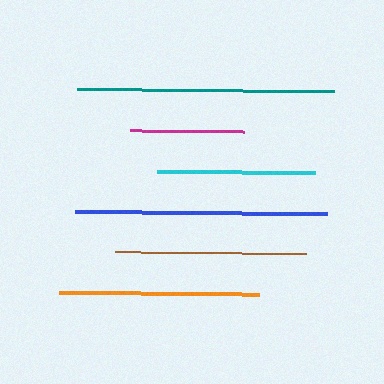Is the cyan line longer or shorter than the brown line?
The brown line is longer than the cyan line.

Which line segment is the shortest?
The magenta line is the shortest at approximately 114 pixels.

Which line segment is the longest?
The teal line is the longest at approximately 257 pixels.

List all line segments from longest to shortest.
From longest to shortest: teal, blue, orange, brown, cyan, magenta.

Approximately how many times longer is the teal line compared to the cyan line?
The teal line is approximately 1.6 times the length of the cyan line.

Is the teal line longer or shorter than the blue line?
The teal line is longer than the blue line.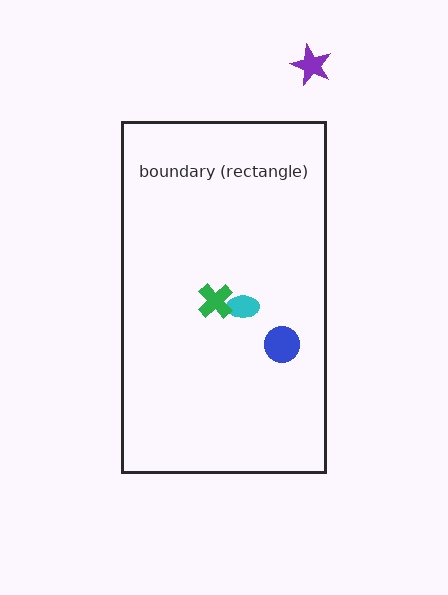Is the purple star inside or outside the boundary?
Outside.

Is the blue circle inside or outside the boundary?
Inside.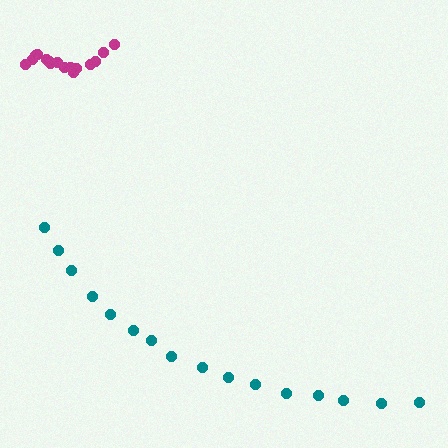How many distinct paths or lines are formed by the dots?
There are 2 distinct paths.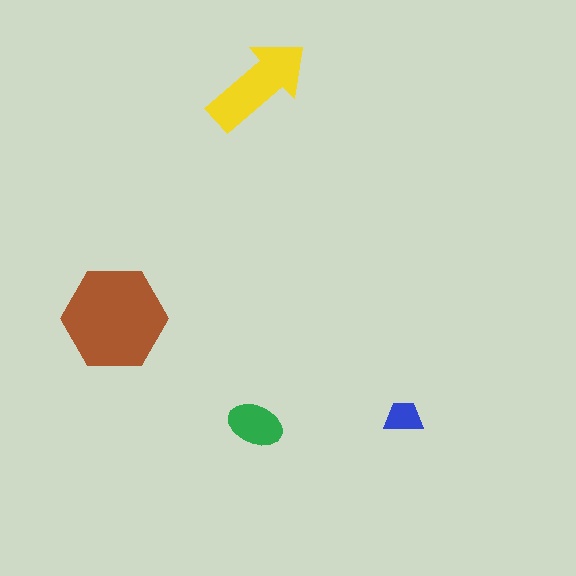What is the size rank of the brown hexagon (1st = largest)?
1st.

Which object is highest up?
The yellow arrow is topmost.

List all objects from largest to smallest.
The brown hexagon, the yellow arrow, the green ellipse, the blue trapezoid.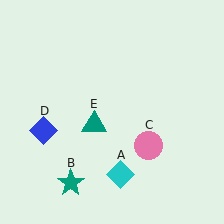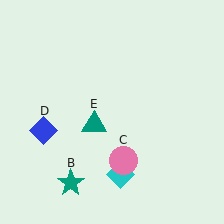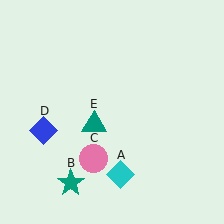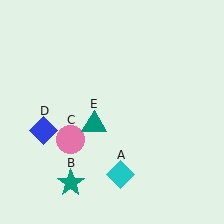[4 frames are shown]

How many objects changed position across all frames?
1 object changed position: pink circle (object C).